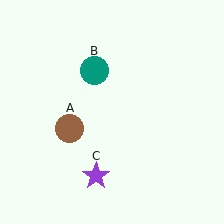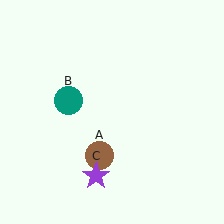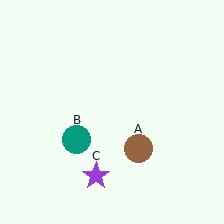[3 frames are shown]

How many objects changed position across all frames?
2 objects changed position: brown circle (object A), teal circle (object B).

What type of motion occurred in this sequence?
The brown circle (object A), teal circle (object B) rotated counterclockwise around the center of the scene.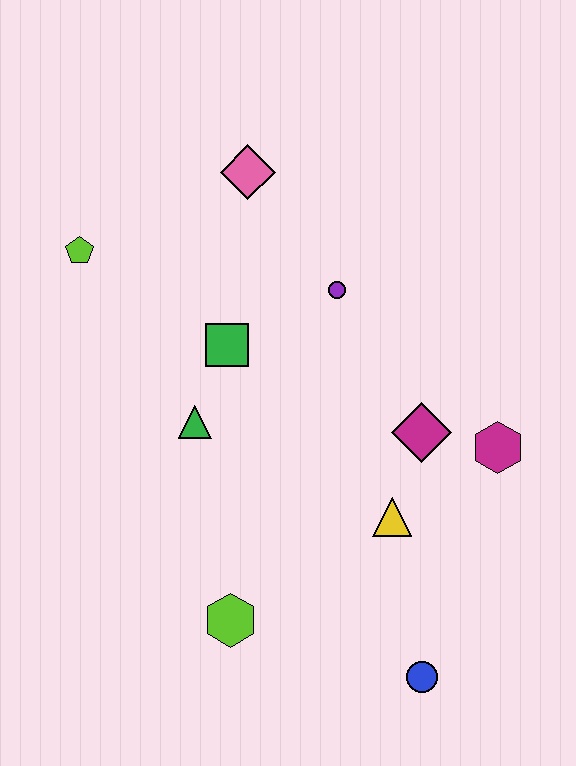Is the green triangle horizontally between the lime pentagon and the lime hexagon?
Yes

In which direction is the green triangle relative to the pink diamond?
The green triangle is below the pink diamond.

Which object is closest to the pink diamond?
The purple circle is closest to the pink diamond.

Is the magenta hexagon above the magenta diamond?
No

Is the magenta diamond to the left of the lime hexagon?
No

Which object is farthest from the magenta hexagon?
The lime pentagon is farthest from the magenta hexagon.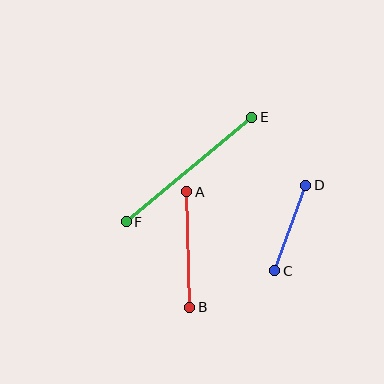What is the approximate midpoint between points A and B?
The midpoint is at approximately (188, 250) pixels.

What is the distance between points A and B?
The distance is approximately 116 pixels.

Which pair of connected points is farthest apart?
Points E and F are farthest apart.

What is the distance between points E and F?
The distance is approximately 163 pixels.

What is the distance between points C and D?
The distance is approximately 91 pixels.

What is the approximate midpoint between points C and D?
The midpoint is at approximately (290, 228) pixels.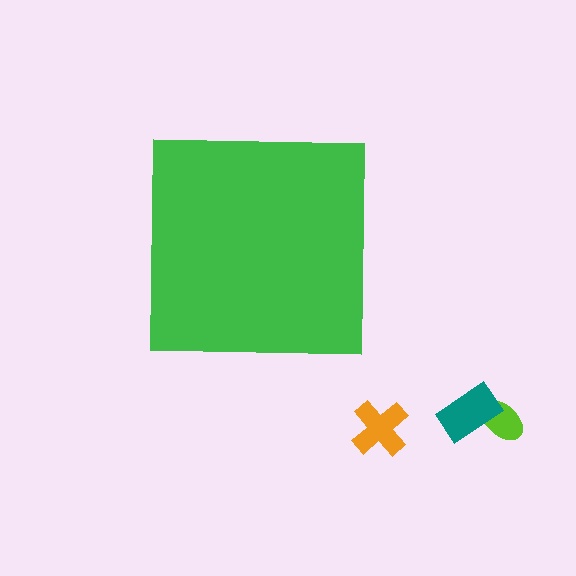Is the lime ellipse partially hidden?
No, the lime ellipse is fully visible.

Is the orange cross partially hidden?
No, the orange cross is fully visible.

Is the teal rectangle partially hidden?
No, the teal rectangle is fully visible.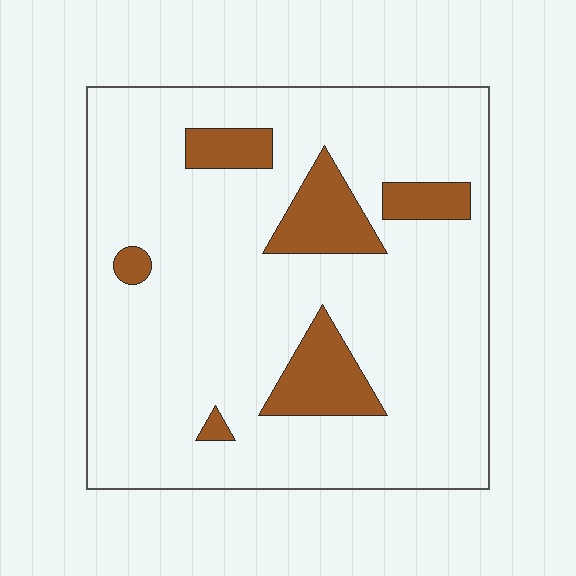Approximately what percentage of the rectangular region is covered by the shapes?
Approximately 15%.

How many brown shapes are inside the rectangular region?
6.